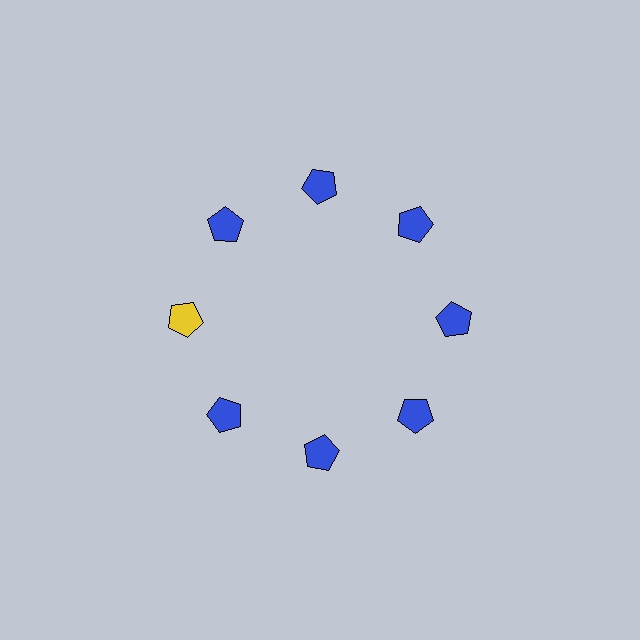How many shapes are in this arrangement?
There are 8 shapes arranged in a ring pattern.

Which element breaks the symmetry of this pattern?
The yellow pentagon at roughly the 9 o'clock position breaks the symmetry. All other shapes are blue pentagons.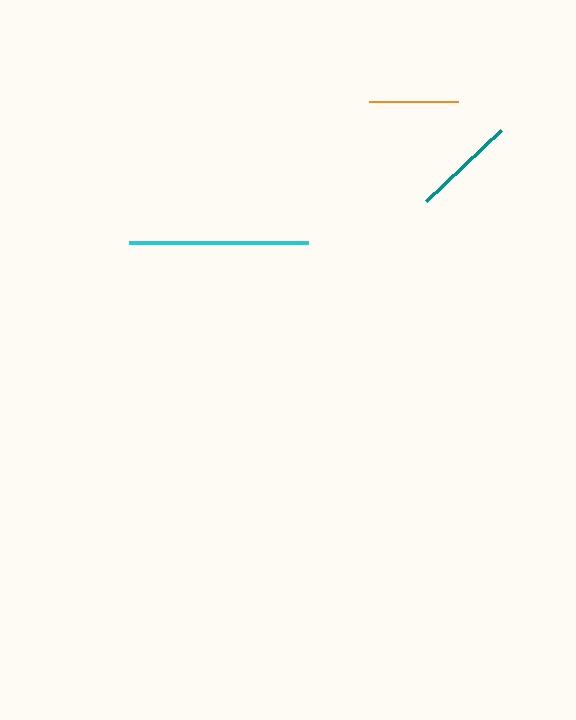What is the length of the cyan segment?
The cyan segment is approximately 179 pixels long.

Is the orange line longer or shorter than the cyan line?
The cyan line is longer than the orange line.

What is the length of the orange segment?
The orange segment is approximately 89 pixels long.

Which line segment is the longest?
The cyan line is the longest at approximately 179 pixels.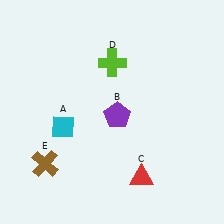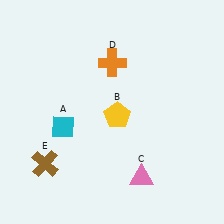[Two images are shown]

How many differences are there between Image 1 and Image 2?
There are 3 differences between the two images.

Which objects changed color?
B changed from purple to yellow. C changed from red to pink. D changed from lime to orange.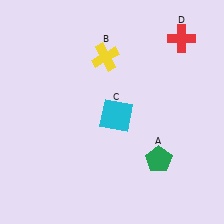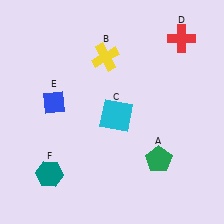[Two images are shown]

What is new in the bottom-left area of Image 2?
A teal hexagon (F) was added in the bottom-left area of Image 2.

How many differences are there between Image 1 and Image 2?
There are 2 differences between the two images.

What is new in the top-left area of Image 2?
A blue diamond (E) was added in the top-left area of Image 2.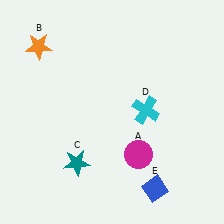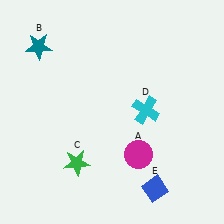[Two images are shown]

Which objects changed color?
B changed from orange to teal. C changed from teal to green.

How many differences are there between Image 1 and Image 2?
There are 2 differences between the two images.